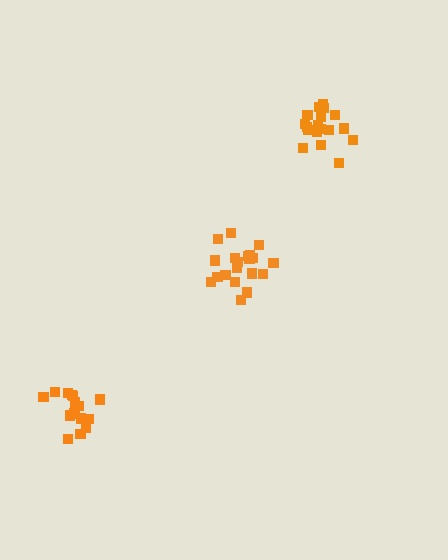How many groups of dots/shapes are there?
There are 3 groups.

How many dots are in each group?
Group 1: 20 dots, Group 2: 15 dots, Group 3: 18 dots (53 total).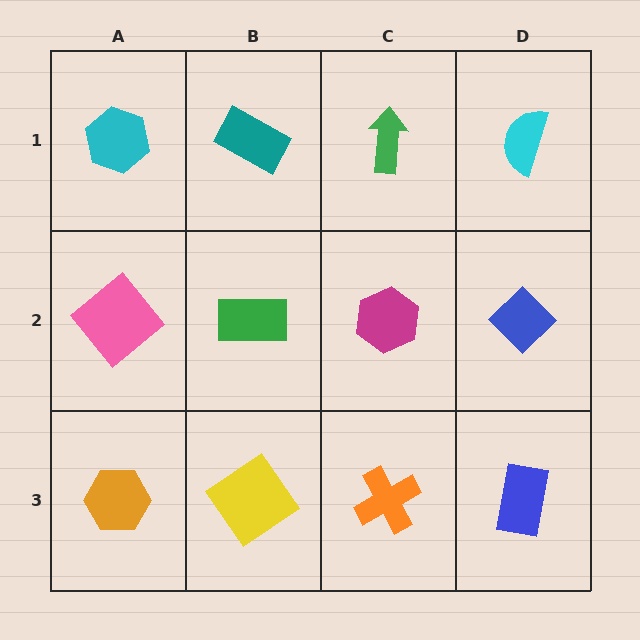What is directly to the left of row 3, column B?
An orange hexagon.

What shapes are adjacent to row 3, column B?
A green rectangle (row 2, column B), an orange hexagon (row 3, column A), an orange cross (row 3, column C).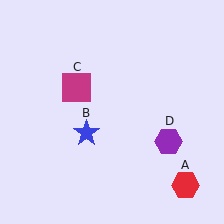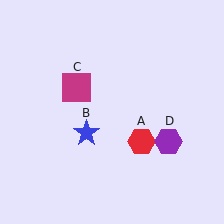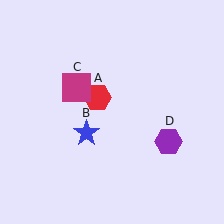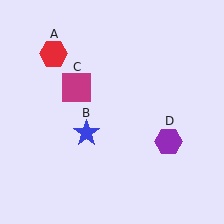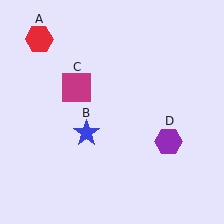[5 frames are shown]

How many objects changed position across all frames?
1 object changed position: red hexagon (object A).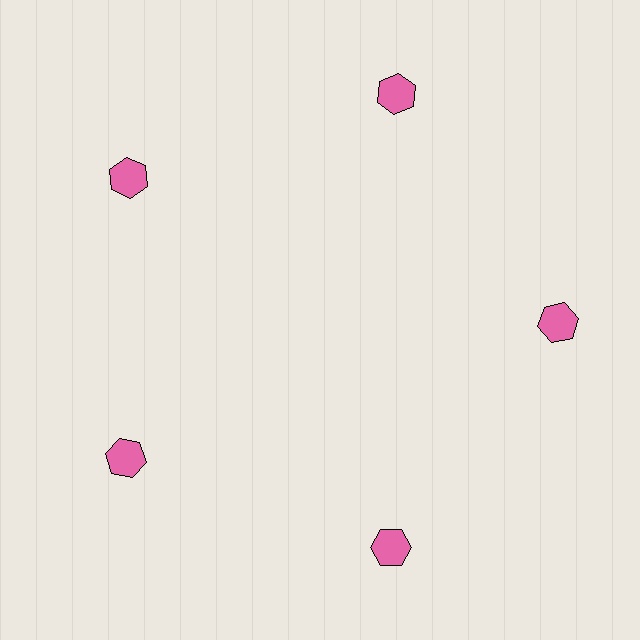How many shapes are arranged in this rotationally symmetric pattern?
There are 5 shapes, arranged in 5 groups of 1.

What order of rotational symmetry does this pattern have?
This pattern has 5-fold rotational symmetry.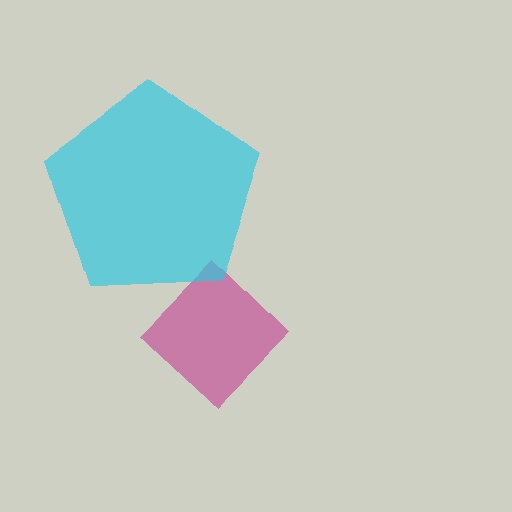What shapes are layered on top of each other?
The layered shapes are: a magenta diamond, a cyan pentagon.